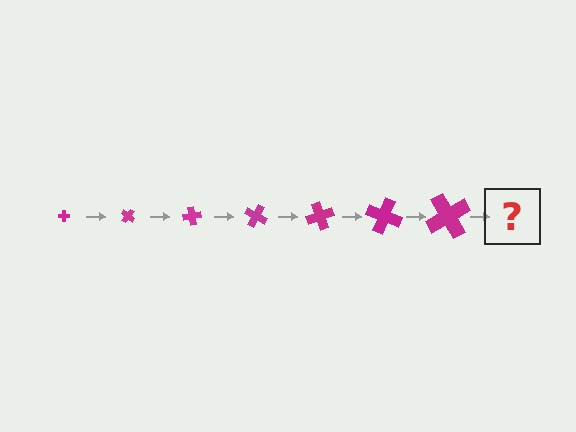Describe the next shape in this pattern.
It should be a cross, larger than the previous one and rotated 280 degrees from the start.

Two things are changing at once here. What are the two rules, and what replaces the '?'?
The two rules are that the cross grows larger each step and it rotates 40 degrees each step. The '?' should be a cross, larger than the previous one and rotated 280 degrees from the start.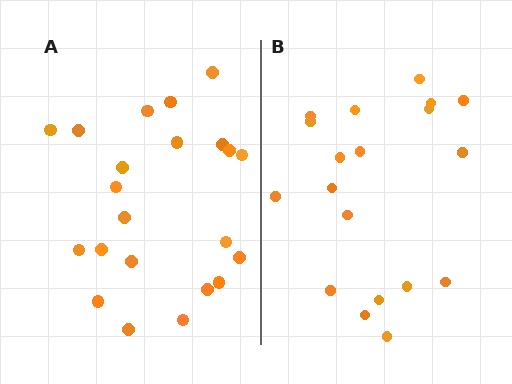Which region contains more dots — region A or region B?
Region A (the left region) has more dots.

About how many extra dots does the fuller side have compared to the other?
Region A has just a few more — roughly 2 or 3 more dots than region B.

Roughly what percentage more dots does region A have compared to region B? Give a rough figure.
About 15% more.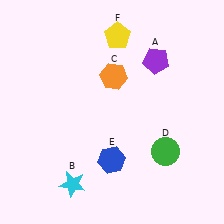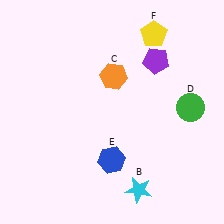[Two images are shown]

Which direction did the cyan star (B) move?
The cyan star (B) moved right.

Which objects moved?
The objects that moved are: the cyan star (B), the green circle (D), the yellow pentagon (F).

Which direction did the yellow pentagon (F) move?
The yellow pentagon (F) moved right.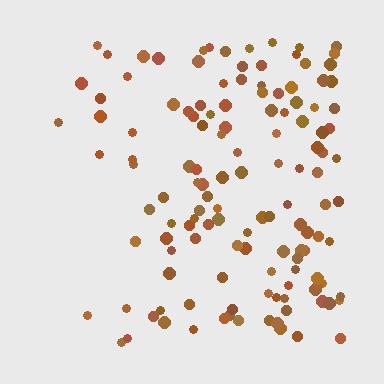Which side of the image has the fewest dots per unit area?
The left.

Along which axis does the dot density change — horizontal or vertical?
Horizontal.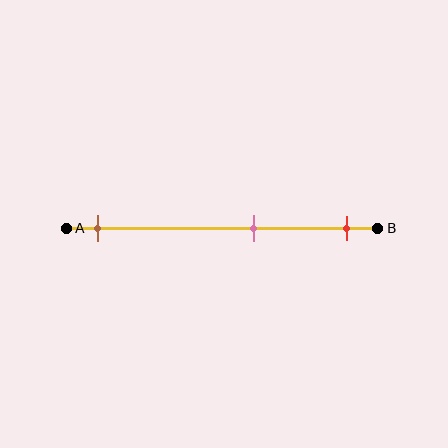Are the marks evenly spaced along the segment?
No, the marks are not evenly spaced.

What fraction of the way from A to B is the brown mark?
The brown mark is approximately 10% (0.1) of the way from A to B.